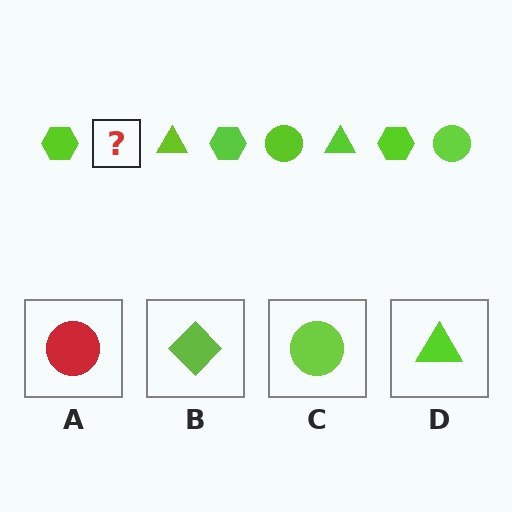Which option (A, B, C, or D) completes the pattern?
C.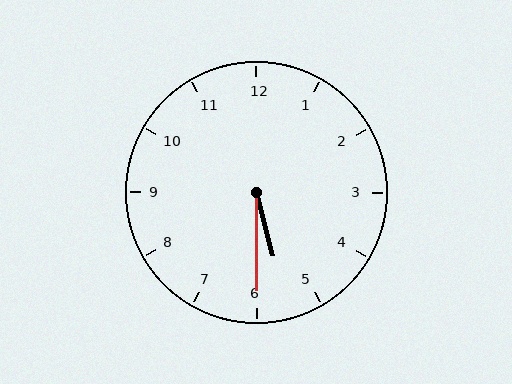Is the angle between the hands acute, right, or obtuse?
It is acute.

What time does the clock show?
5:30.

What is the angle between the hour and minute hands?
Approximately 15 degrees.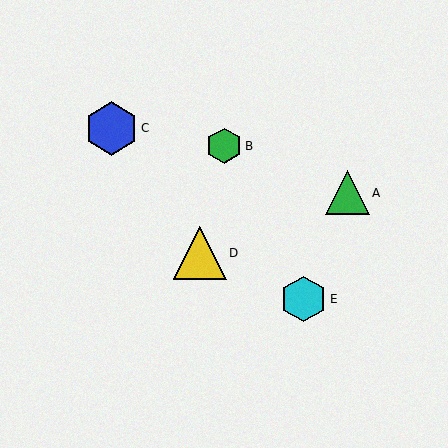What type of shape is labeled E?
Shape E is a cyan hexagon.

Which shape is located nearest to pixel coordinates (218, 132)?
The green hexagon (labeled B) at (224, 146) is nearest to that location.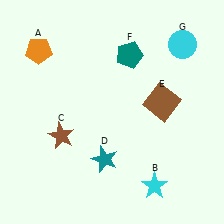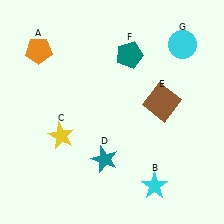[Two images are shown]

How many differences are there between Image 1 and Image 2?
There is 1 difference between the two images.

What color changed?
The star (C) changed from brown in Image 1 to yellow in Image 2.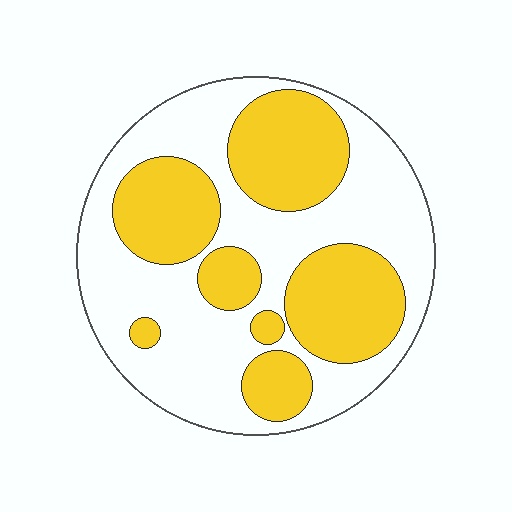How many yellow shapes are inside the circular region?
7.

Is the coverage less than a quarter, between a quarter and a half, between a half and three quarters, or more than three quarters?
Between a quarter and a half.